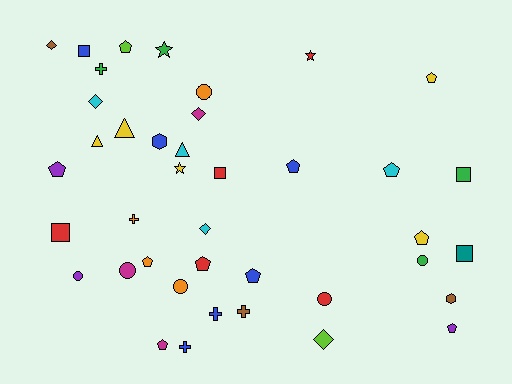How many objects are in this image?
There are 40 objects.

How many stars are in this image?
There are 3 stars.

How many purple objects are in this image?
There are 3 purple objects.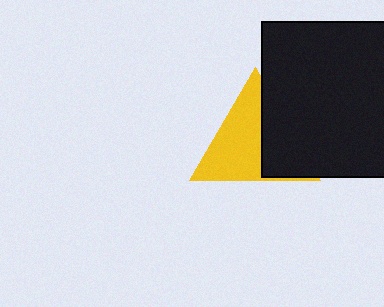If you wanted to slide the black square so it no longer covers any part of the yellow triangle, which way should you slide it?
Slide it right — that is the most direct way to separate the two shapes.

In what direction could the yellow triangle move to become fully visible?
The yellow triangle could move left. That would shift it out from behind the black square entirely.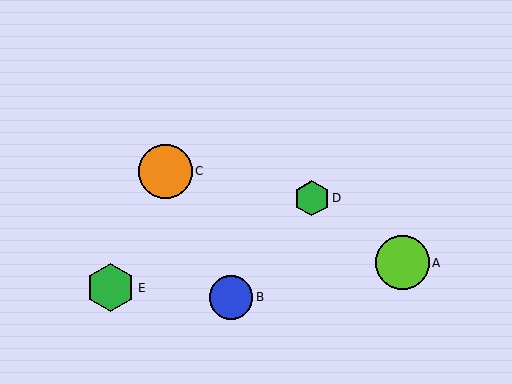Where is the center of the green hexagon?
The center of the green hexagon is at (312, 198).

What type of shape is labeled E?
Shape E is a green hexagon.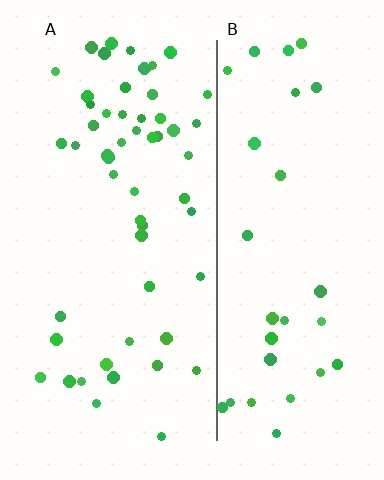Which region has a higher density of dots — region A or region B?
A (the left).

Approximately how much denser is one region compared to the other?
Approximately 1.7× — region A over region B.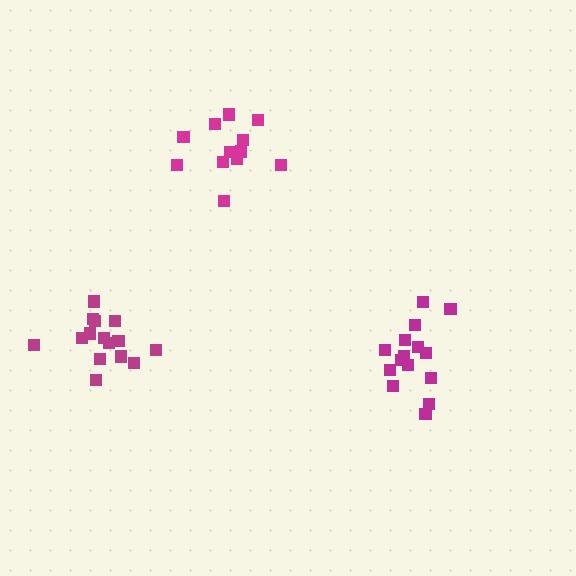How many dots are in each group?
Group 1: 12 dots, Group 2: 15 dots, Group 3: 15 dots (42 total).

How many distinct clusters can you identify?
There are 3 distinct clusters.